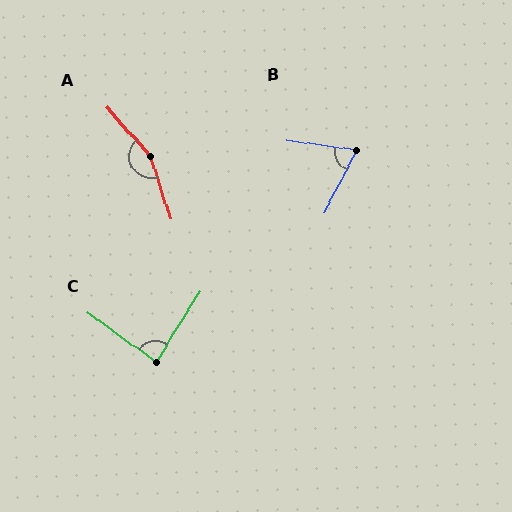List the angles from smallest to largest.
B (70°), C (86°), A (156°).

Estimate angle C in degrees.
Approximately 86 degrees.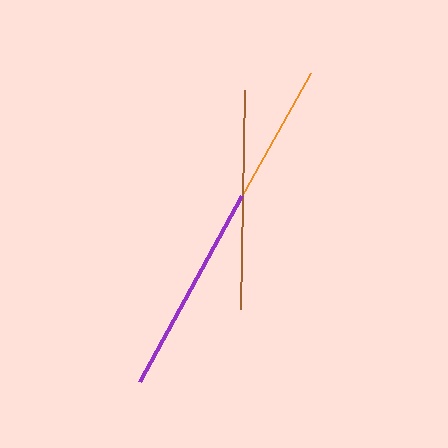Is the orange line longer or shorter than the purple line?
The orange line is longer than the purple line.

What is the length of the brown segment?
The brown segment is approximately 219 pixels long.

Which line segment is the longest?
The orange line is the longest at approximately 239 pixels.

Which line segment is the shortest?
The purple line is the shortest at approximately 212 pixels.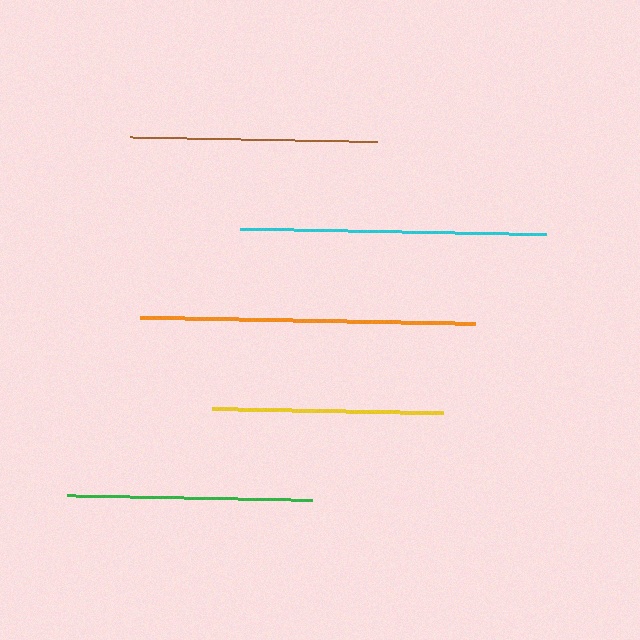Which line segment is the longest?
The orange line is the longest at approximately 334 pixels.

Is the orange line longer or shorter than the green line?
The orange line is longer than the green line.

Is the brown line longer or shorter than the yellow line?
The brown line is longer than the yellow line.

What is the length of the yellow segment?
The yellow segment is approximately 231 pixels long.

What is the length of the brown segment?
The brown segment is approximately 247 pixels long.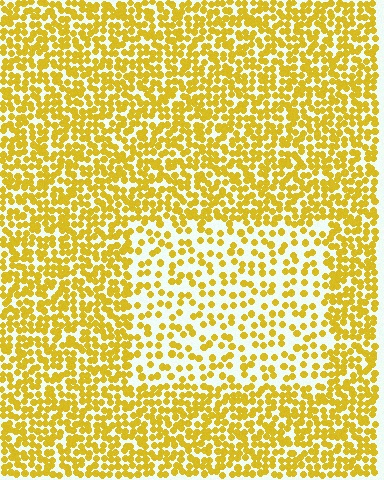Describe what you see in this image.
The image contains small yellow elements arranged at two different densities. A rectangle-shaped region is visible where the elements are less densely packed than the surrounding area.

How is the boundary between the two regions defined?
The boundary is defined by a change in element density (approximately 2.1x ratio). All elements are the same color, size, and shape.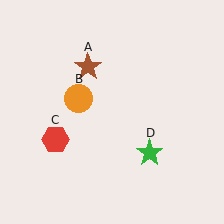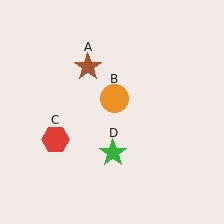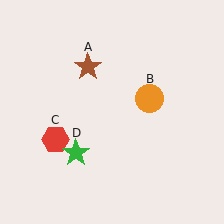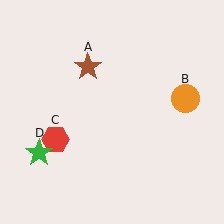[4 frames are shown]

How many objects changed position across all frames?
2 objects changed position: orange circle (object B), green star (object D).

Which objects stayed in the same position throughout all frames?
Brown star (object A) and red hexagon (object C) remained stationary.